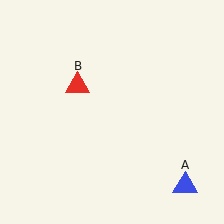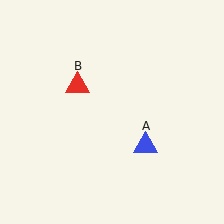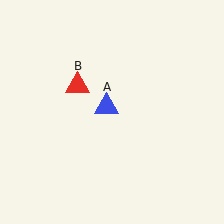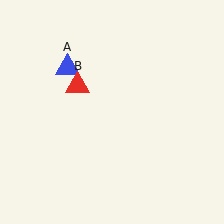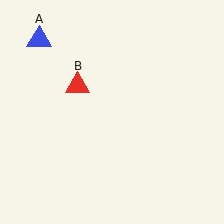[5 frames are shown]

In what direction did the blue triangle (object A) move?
The blue triangle (object A) moved up and to the left.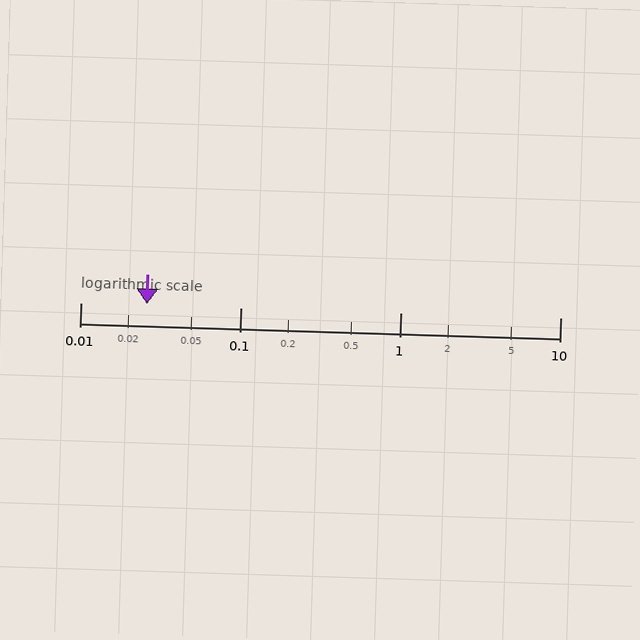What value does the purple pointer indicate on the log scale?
The pointer indicates approximately 0.026.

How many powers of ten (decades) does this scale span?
The scale spans 3 decades, from 0.01 to 10.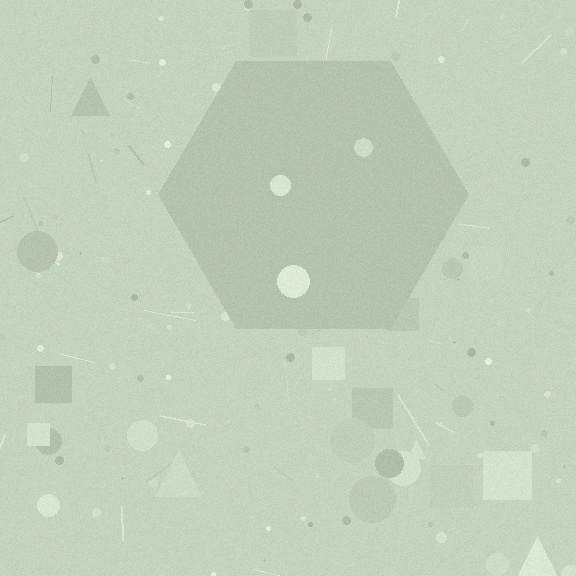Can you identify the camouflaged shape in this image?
The camouflaged shape is a hexagon.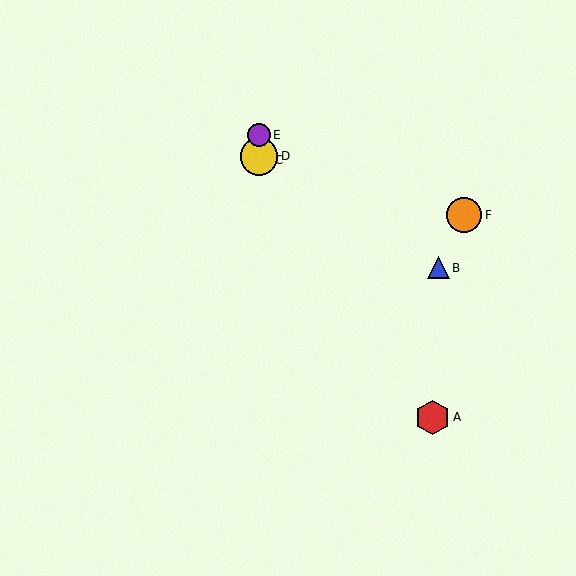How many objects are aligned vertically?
3 objects (C, D, E) are aligned vertically.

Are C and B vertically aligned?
No, C is at x≈259 and B is at x≈439.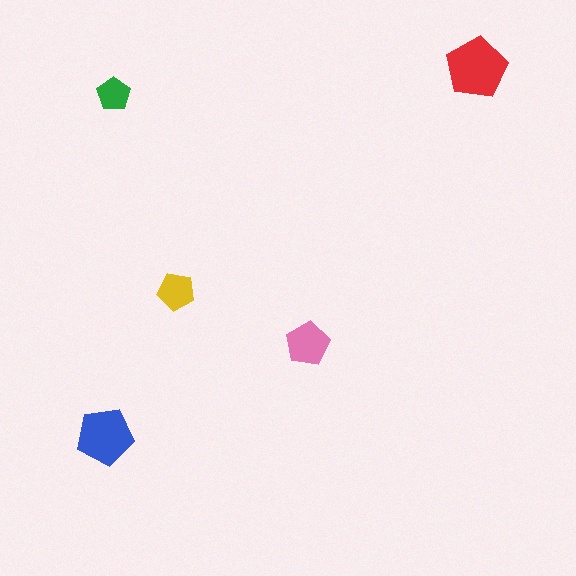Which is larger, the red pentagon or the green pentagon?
The red one.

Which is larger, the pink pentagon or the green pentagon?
The pink one.